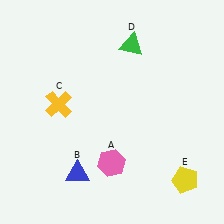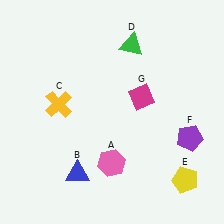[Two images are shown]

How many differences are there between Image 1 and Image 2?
There are 2 differences between the two images.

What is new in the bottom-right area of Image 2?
A purple pentagon (F) was added in the bottom-right area of Image 2.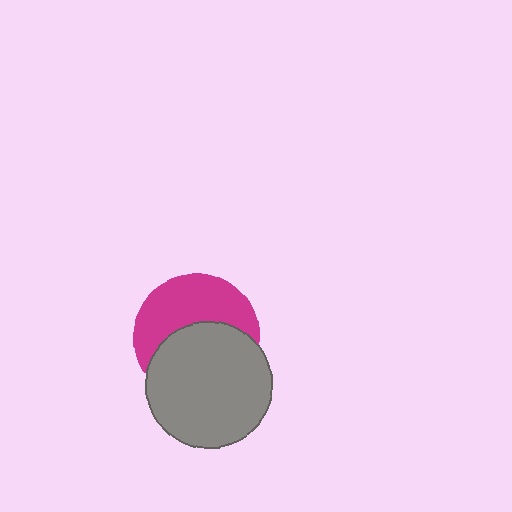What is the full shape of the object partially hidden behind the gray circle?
The partially hidden object is a magenta circle.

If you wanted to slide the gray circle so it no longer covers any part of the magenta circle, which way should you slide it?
Slide it down — that is the most direct way to separate the two shapes.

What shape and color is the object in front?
The object in front is a gray circle.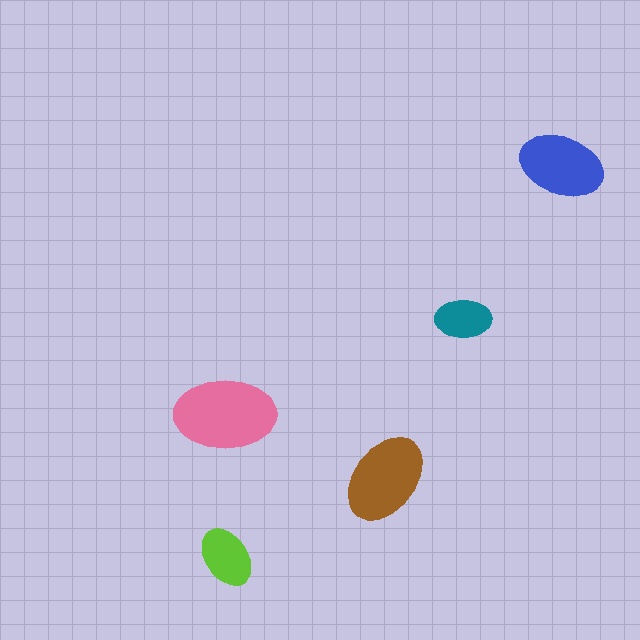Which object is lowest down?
The lime ellipse is bottommost.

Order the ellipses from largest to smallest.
the pink one, the brown one, the blue one, the lime one, the teal one.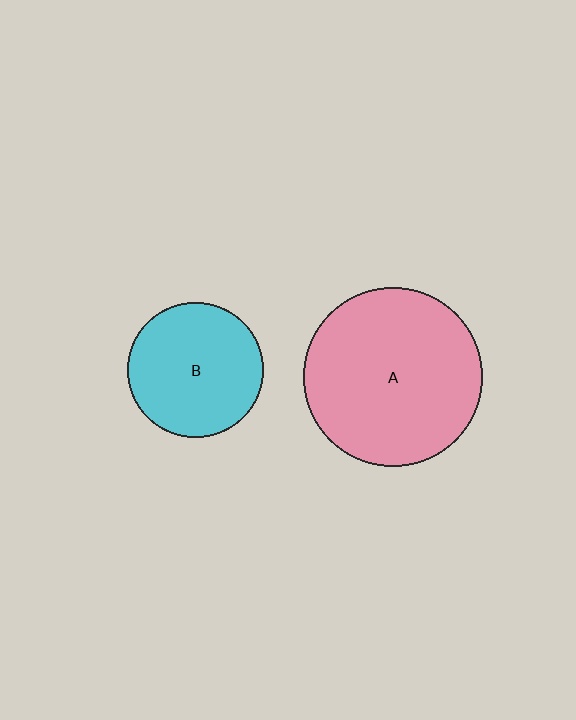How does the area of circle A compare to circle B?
Approximately 1.7 times.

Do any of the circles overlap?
No, none of the circles overlap.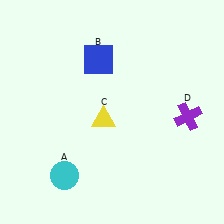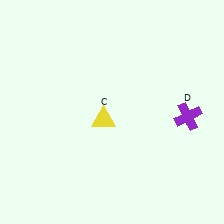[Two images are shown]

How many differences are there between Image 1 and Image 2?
There are 2 differences between the two images.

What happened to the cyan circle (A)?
The cyan circle (A) was removed in Image 2. It was in the bottom-left area of Image 1.